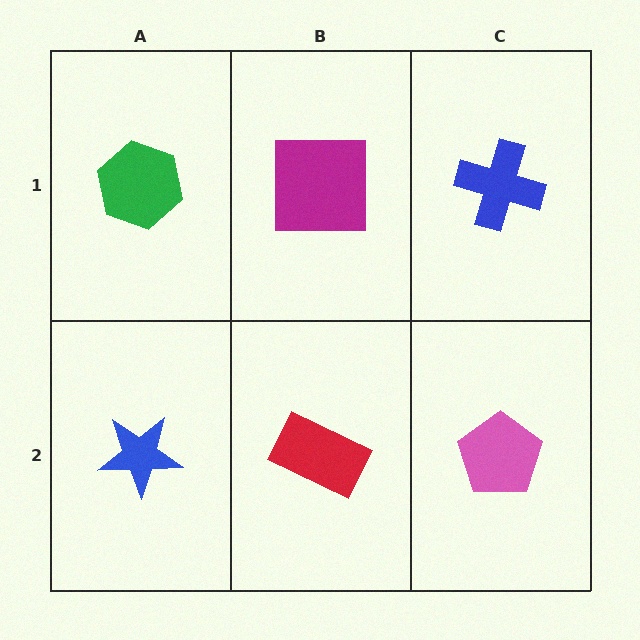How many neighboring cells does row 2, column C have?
2.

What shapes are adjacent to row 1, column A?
A blue star (row 2, column A), a magenta square (row 1, column B).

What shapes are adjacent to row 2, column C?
A blue cross (row 1, column C), a red rectangle (row 2, column B).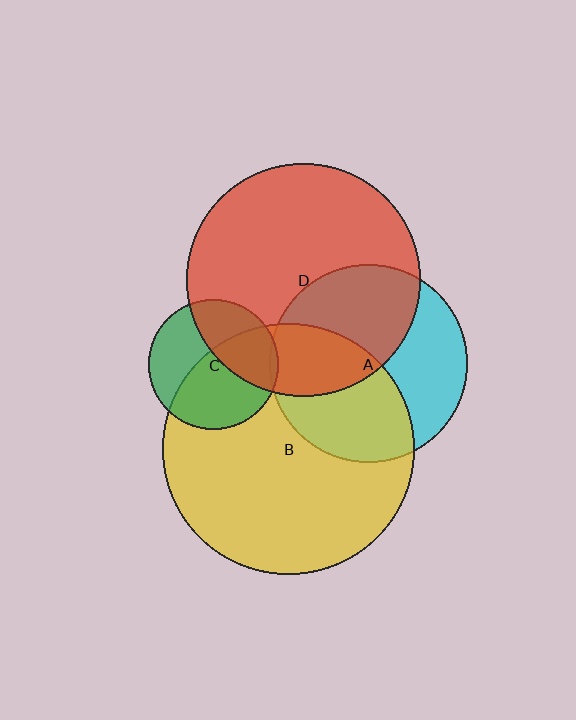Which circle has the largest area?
Circle B (yellow).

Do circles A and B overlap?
Yes.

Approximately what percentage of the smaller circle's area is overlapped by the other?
Approximately 45%.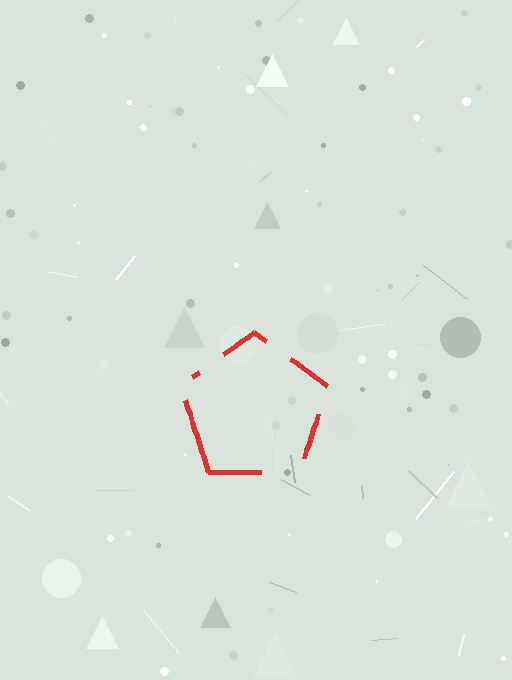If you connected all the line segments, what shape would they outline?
They would outline a pentagon.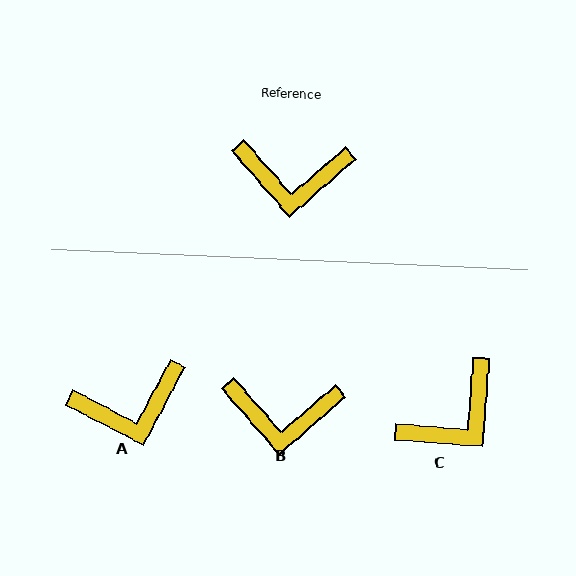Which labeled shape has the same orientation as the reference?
B.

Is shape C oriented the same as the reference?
No, it is off by about 44 degrees.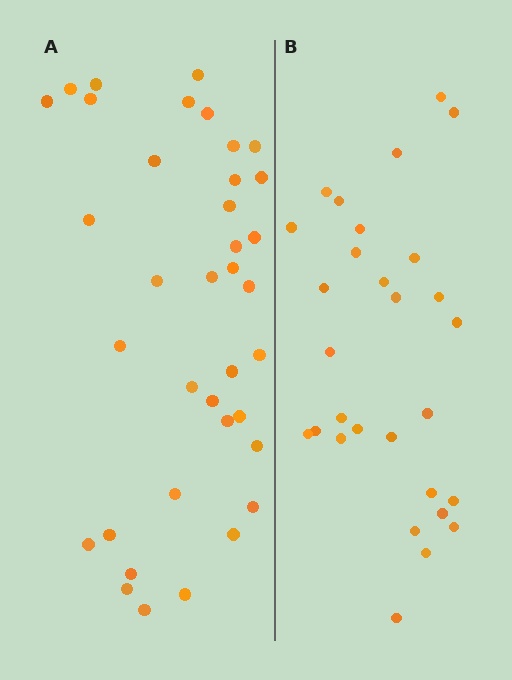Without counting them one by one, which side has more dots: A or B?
Region A (the left region) has more dots.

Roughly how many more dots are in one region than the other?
Region A has roughly 8 or so more dots than region B.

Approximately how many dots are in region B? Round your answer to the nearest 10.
About 30 dots. (The exact count is 29, which rounds to 30.)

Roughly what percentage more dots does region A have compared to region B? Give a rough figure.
About 30% more.